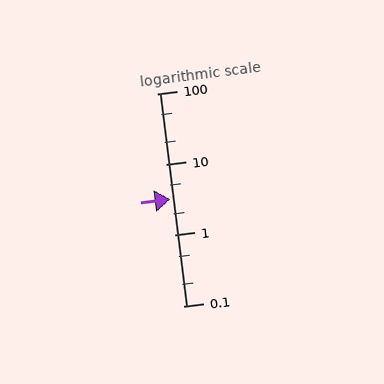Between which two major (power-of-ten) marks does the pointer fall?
The pointer is between 1 and 10.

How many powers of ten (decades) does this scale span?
The scale spans 3 decades, from 0.1 to 100.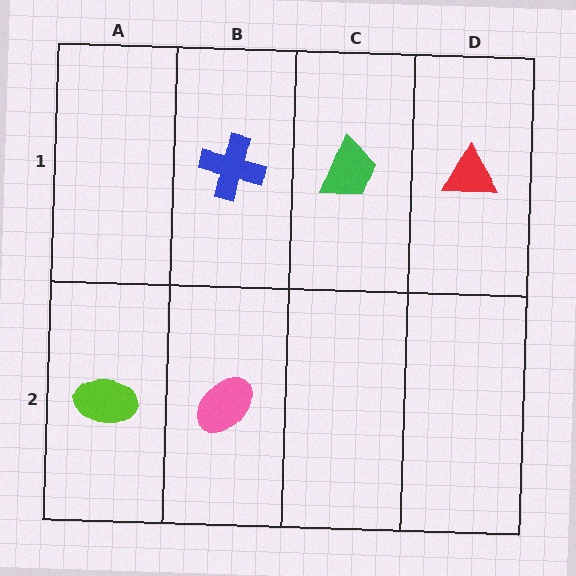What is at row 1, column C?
A green trapezoid.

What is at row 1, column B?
A blue cross.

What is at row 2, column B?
A pink ellipse.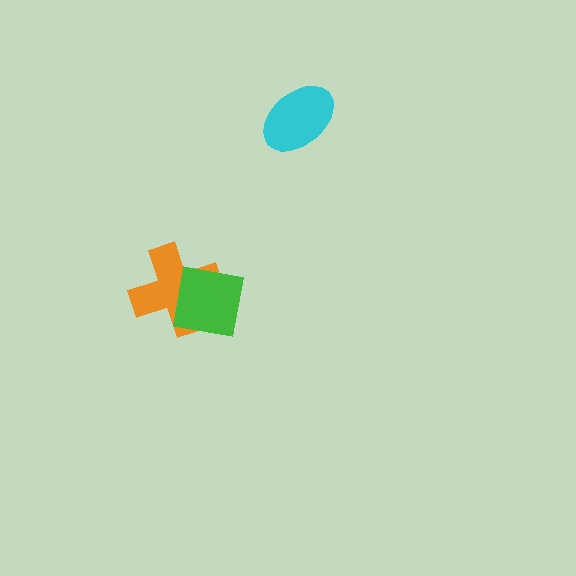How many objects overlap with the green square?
1 object overlaps with the green square.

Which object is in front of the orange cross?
The green square is in front of the orange cross.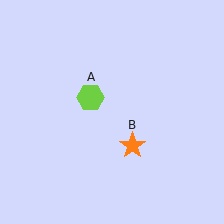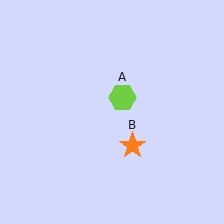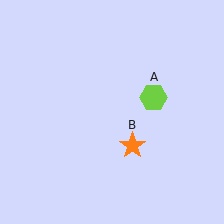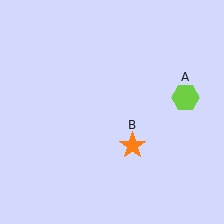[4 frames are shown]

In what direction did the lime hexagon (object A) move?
The lime hexagon (object A) moved right.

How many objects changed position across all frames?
1 object changed position: lime hexagon (object A).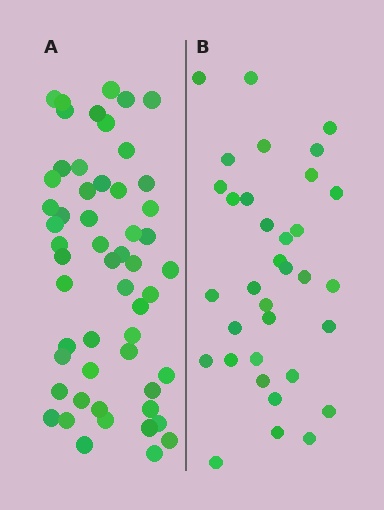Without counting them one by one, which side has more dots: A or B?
Region A (the left region) has more dots.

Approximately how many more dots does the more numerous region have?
Region A has approximately 20 more dots than region B.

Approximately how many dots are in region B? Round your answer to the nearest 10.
About 30 dots. (The exact count is 34, which rounds to 30.)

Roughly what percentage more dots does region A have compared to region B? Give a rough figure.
About 60% more.